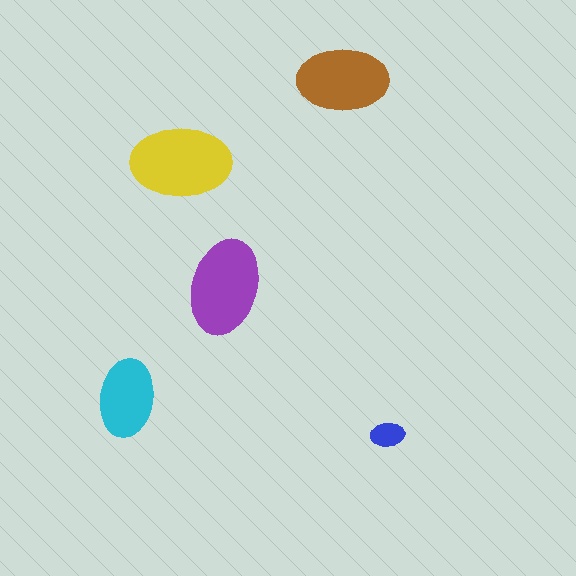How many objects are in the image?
There are 5 objects in the image.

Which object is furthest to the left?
The cyan ellipse is leftmost.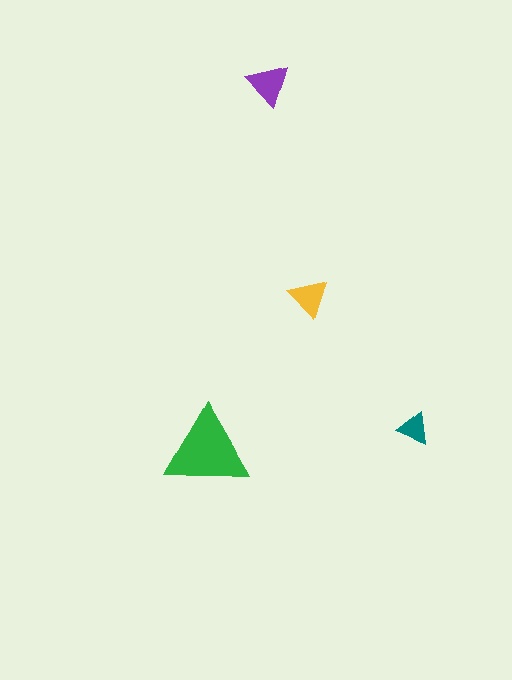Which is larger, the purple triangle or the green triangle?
The green one.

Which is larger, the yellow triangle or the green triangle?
The green one.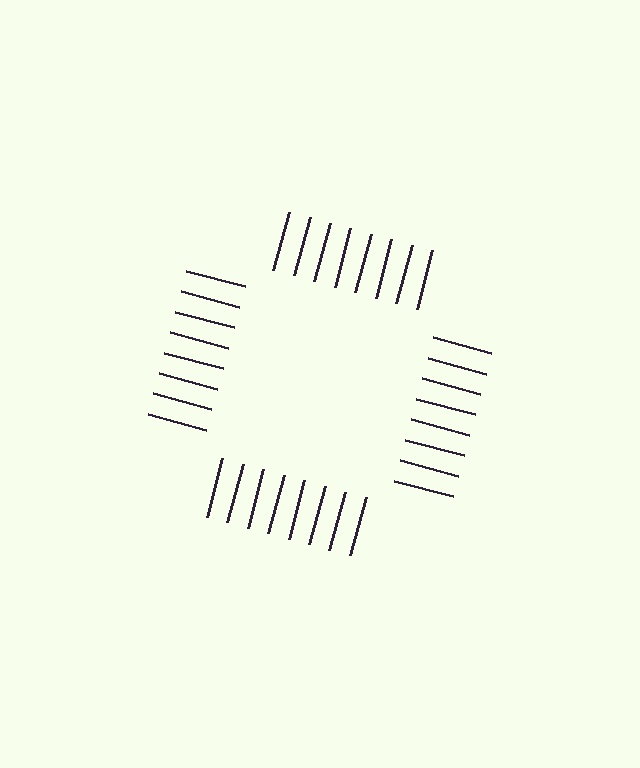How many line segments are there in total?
32 — 8 along each of the 4 edges.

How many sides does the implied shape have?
4 sides — the line-ends trace a square.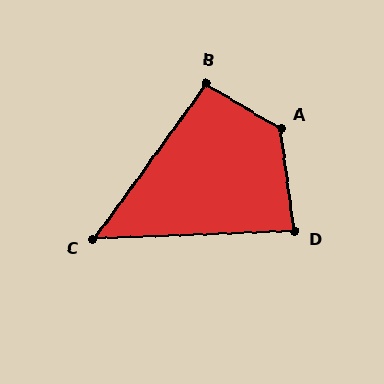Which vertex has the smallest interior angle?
C, at approximately 52 degrees.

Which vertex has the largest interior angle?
A, at approximately 128 degrees.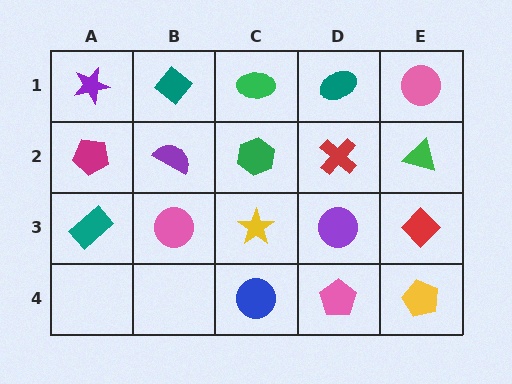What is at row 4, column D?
A pink pentagon.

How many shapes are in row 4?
3 shapes.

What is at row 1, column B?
A teal diamond.